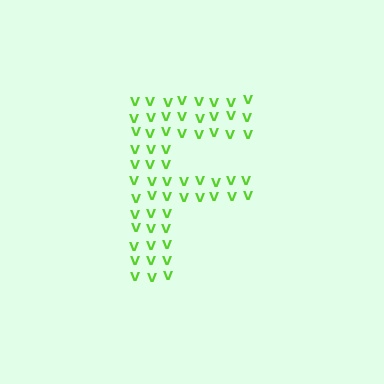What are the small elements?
The small elements are letter V's.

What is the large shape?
The large shape is the letter F.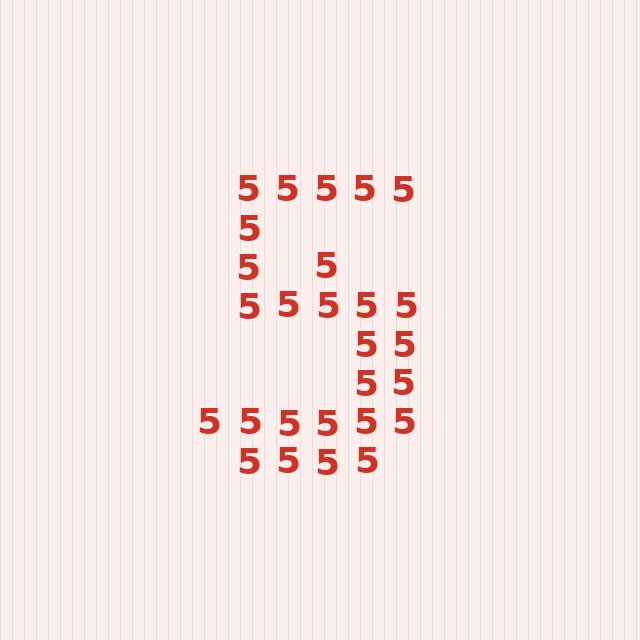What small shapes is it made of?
It is made of small digit 5's.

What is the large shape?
The large shape is the digit 5.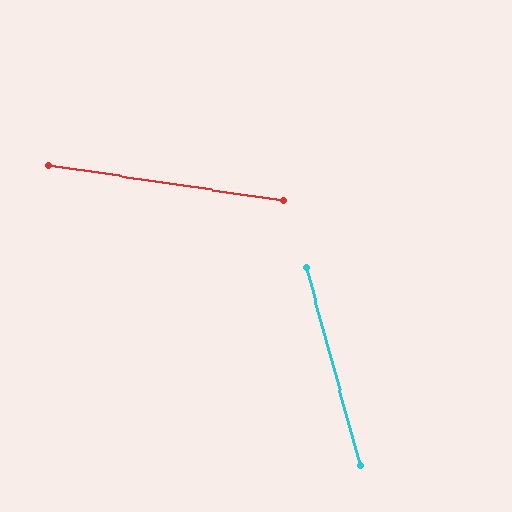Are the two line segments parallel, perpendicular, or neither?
Neither parallel nor perpendicular — they differ by about 66°.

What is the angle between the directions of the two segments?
Approximately 66 degrees.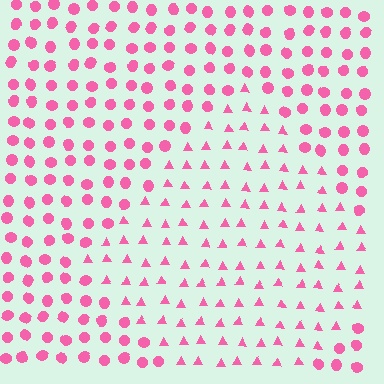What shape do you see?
I see a diamond.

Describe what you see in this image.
The image is filled with small pink elements arranged in a uniform grid. A diamond-shaped region contains triangles, while the surrounding area contains circles. The boundary is defined purely by the change in element shape.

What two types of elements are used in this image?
The image uses triangles inside the diamond region and circles outside it.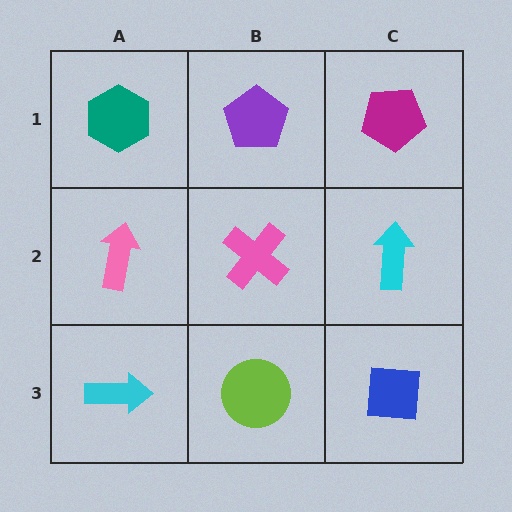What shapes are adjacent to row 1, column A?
A pink arrow (row 2, column A), a purple pentagon (row 1, column B).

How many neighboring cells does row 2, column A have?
3.